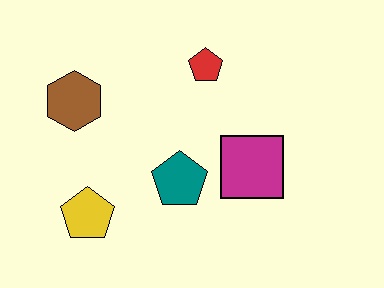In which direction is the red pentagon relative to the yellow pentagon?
The red pentagon is above the yellow pentagon.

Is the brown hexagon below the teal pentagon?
No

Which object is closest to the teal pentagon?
The magenta square is closest to the teal pentagon.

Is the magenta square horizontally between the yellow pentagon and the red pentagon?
No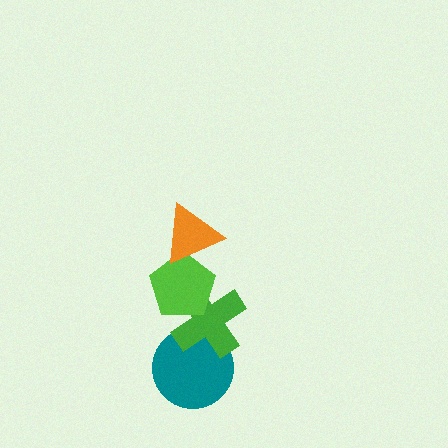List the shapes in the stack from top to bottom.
From top to bottom: the orange triangle, the lime pentagon, the green cross, the teal circle.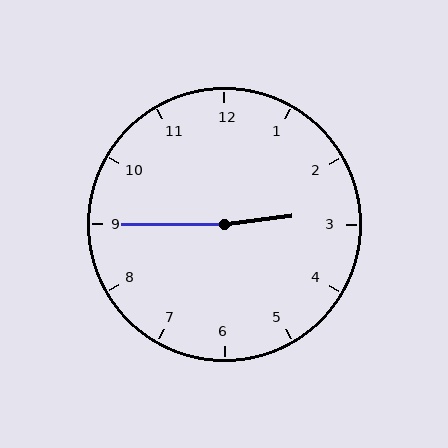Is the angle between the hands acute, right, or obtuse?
It is obtuse.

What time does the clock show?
2:45.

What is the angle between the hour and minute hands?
Approximately 172 degrees.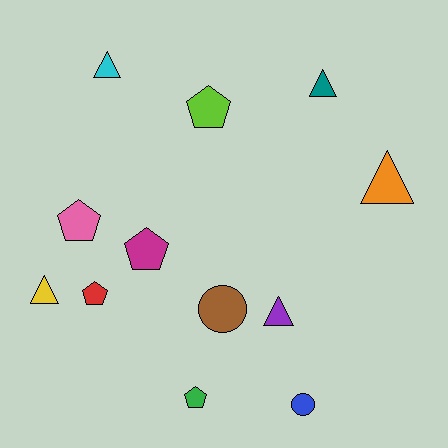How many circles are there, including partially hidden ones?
There are 2 circles.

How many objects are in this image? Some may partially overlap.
There are 12 objects.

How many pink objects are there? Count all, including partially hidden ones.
There is 1 pink object.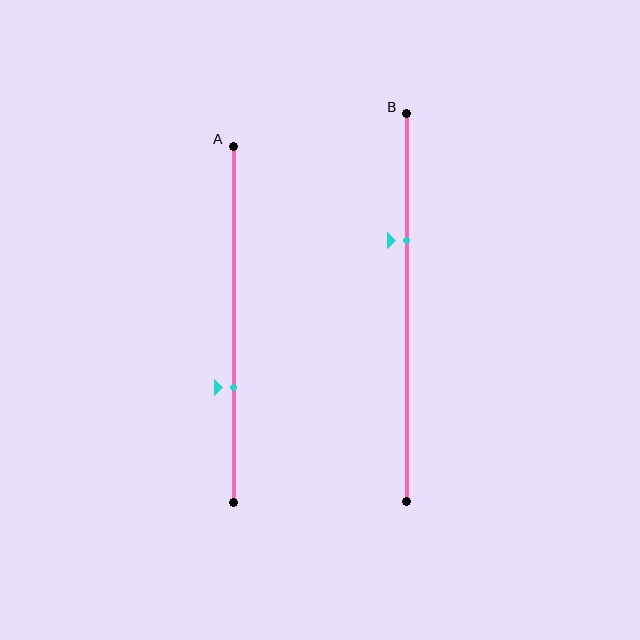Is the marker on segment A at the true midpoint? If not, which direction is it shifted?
No, the marker on segment A is shifted downward by about 18% of the segment length.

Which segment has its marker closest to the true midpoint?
Segment B has its marker closest to the true midpoint.